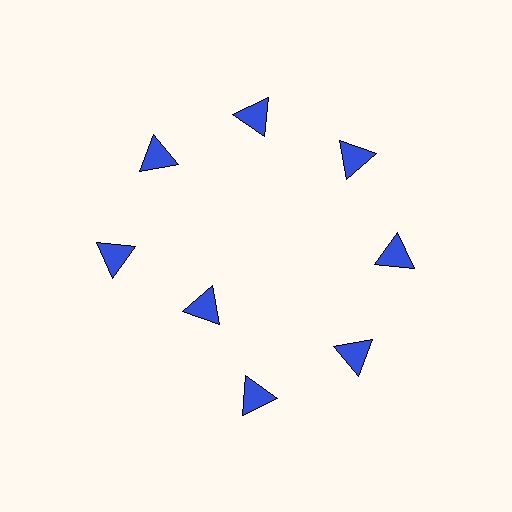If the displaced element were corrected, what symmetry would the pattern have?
It would have 8-fold rotational symmetry — the pattern would map onto itself every 45 degrees.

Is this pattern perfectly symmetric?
No. The 8 blue triangles are arranged in a ring, but one element near the 8 o'clock position is pulled inward toward the center, breaking the 8-fold rotational symmetry.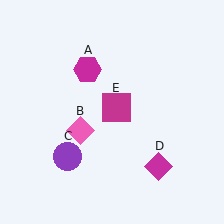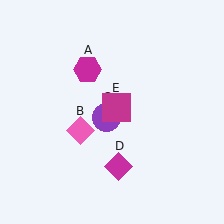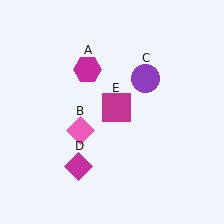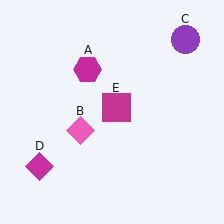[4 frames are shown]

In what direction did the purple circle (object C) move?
The purple circle (object C) moved up and to the right.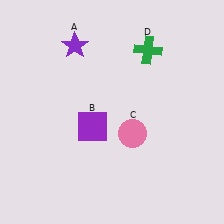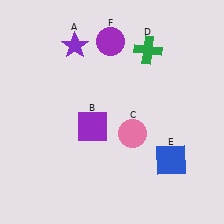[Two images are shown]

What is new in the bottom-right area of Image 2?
A blue square (E) was added in the bottom-right area of Image 2.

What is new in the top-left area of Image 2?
A purple circle (F) was added in the top-left area of Image 2.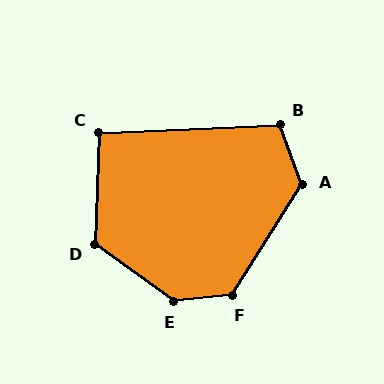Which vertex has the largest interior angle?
E, at approximately 139 degrees.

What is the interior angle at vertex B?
Approximately 108 degrees (obtuse).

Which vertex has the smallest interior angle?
C, at approximately 94 degrees.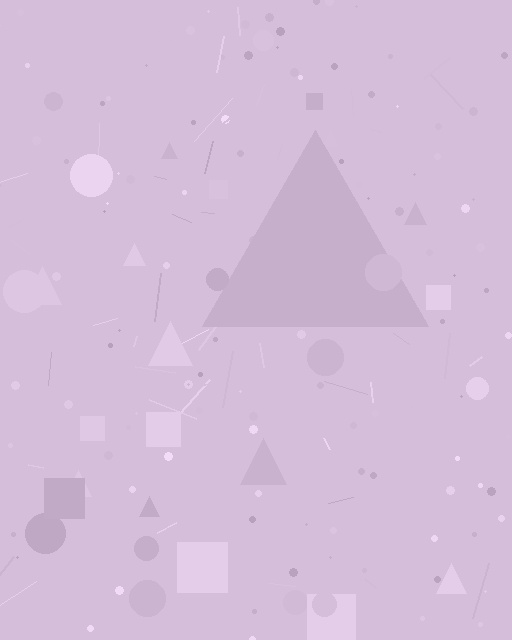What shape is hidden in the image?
A triangle is hidden in the image.